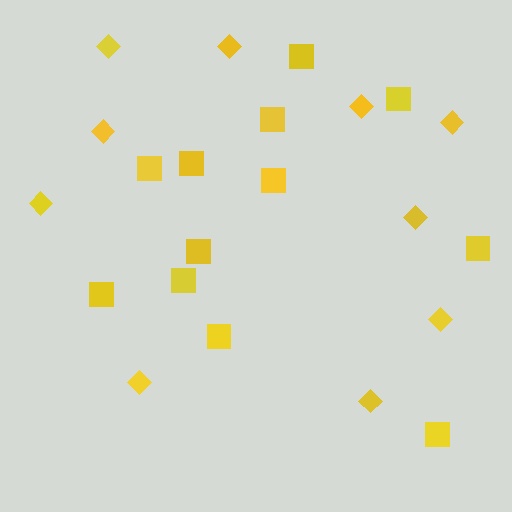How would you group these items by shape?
There are 2 groups: one group of squares (12) and one group of diamonds (10).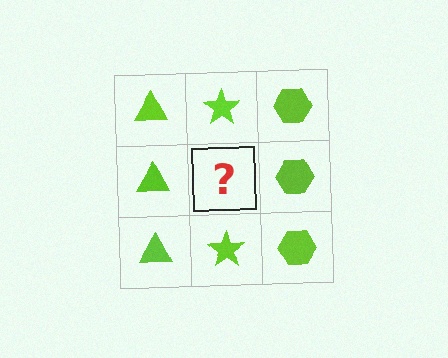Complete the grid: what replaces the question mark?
The question mark should be replaced with a lime star.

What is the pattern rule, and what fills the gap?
The rule is that each column has a consistent shape. The gap should be filled with a lime star.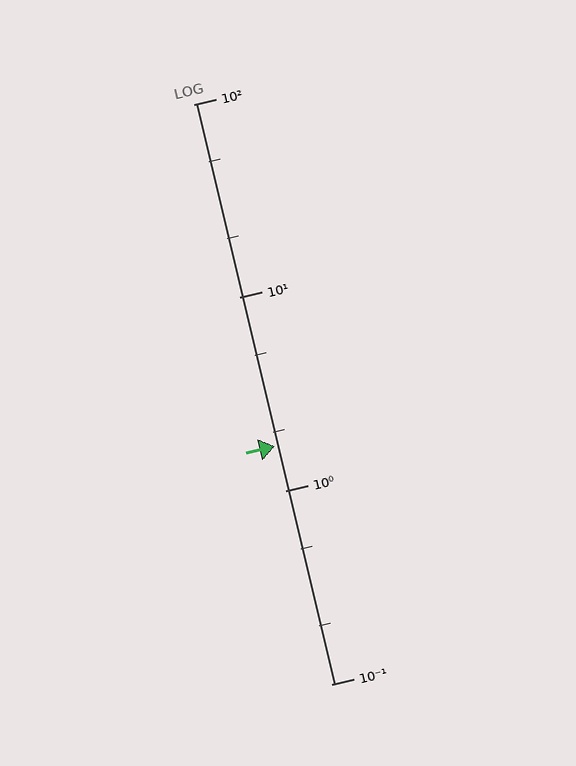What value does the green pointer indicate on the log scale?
The pointer indicates approximately 1.7.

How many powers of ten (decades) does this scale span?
The scale spans 3 decades, from 0.1 to 100.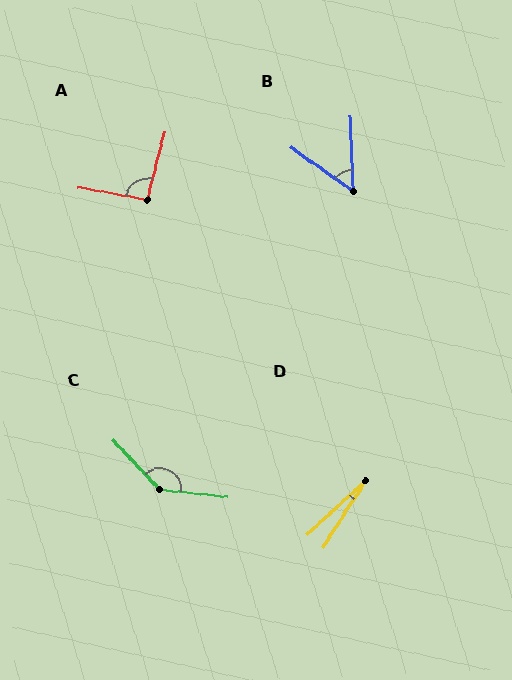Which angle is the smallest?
D, at approximately 15 degrees.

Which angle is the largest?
C, at approximately 140 degrees.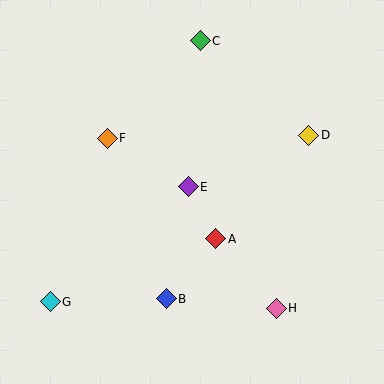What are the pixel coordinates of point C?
Point C is at (200, 41).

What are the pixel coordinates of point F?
Point F is at (107, 138).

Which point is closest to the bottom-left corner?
Point G is closest to the bottom-left corner.